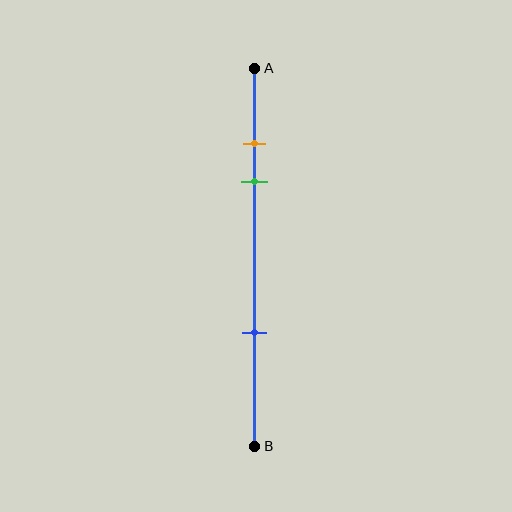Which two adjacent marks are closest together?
The orange and green marks are the closest adjacent pair.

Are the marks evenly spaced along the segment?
No, the marks are not evenly spaced.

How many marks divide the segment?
There are 3 marks dividing the segment.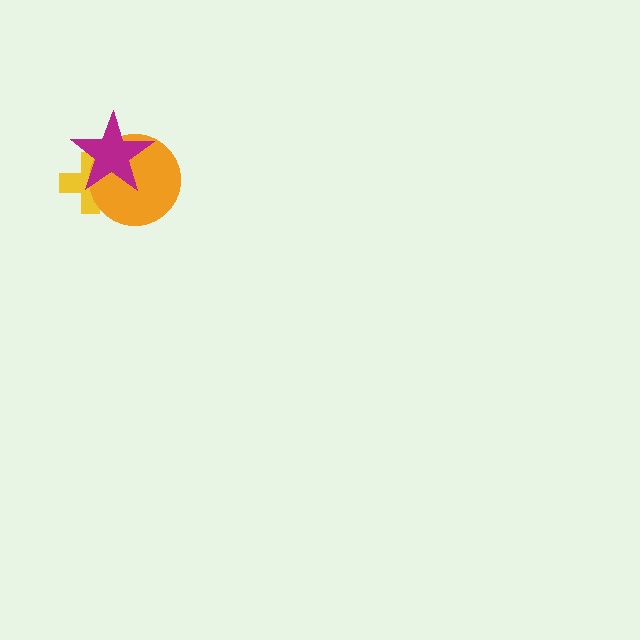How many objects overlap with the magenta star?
2 objects overlap with the magenta star.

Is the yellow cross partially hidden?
Yes, it is partially covered by another shape.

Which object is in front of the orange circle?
The magenta star is in front of the orange circle.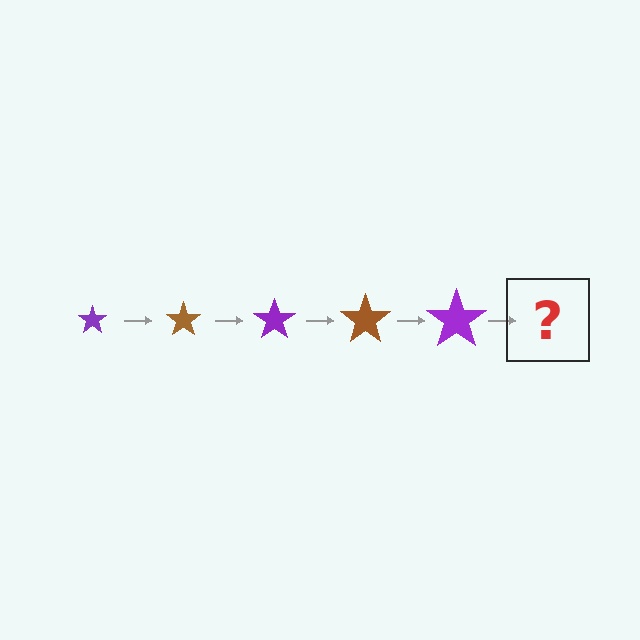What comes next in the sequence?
The next element should be a brown star, larger than the previous one.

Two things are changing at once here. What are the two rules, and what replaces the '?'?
The two rules are that the star grows larger each step and the color cycles through purple and brown. The '?' should be a brown star, larger than the previous one.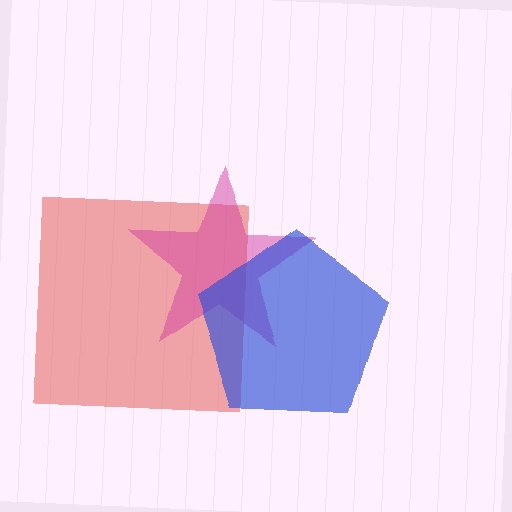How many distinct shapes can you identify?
There are 3 distinct shapes: a red square, a magenta star, a blue pentagon.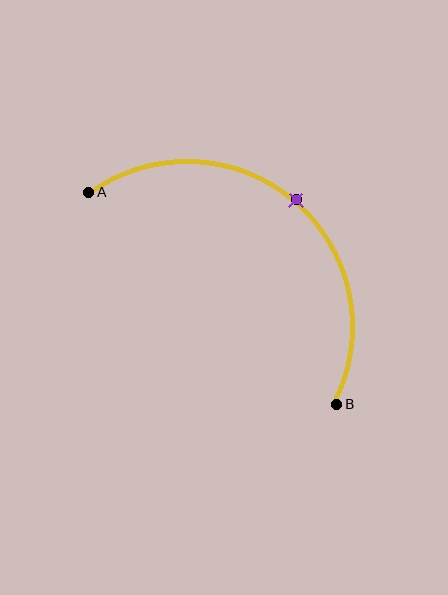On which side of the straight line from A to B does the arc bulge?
The arc bulges above and to the right of the straight line connecting A and B.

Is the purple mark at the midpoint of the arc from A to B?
Yes. The purple mark lies on the arc at equal arc-length from both A and B — it is the arc midpoint.